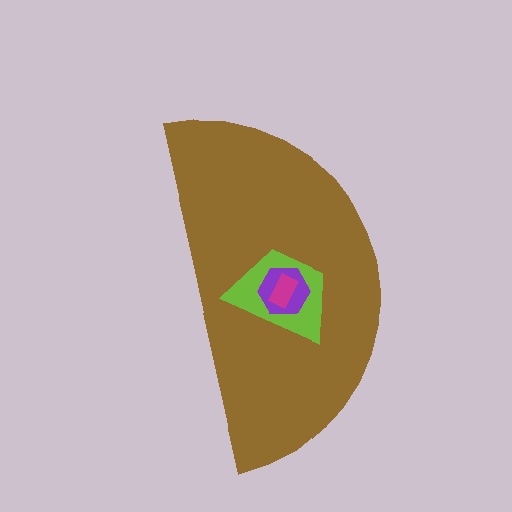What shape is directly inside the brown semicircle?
The lime trapezoid.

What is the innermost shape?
The magenta rectangle.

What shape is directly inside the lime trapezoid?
The purple hexagon.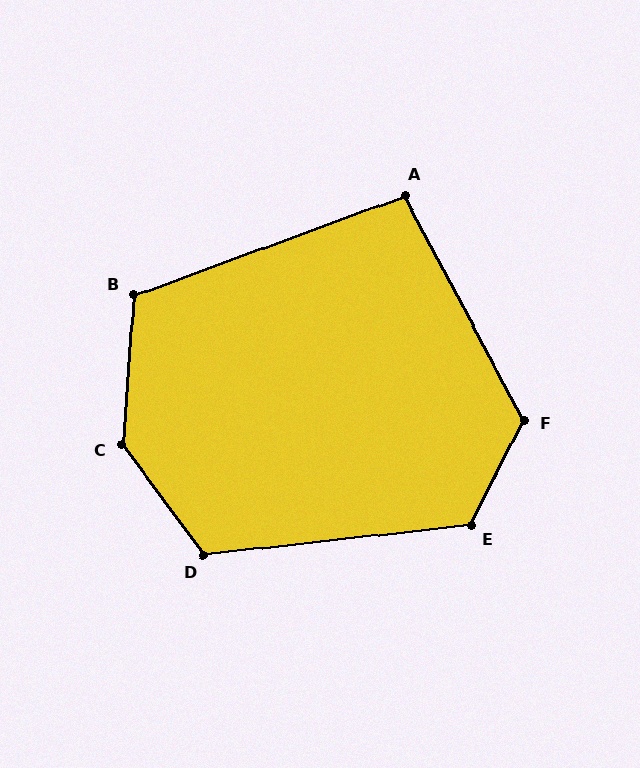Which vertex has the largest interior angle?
C, at approximately 139 degrees.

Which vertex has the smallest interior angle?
A, at approximately 98 degrees.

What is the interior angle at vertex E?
Approximately 123 degrees (obtuse).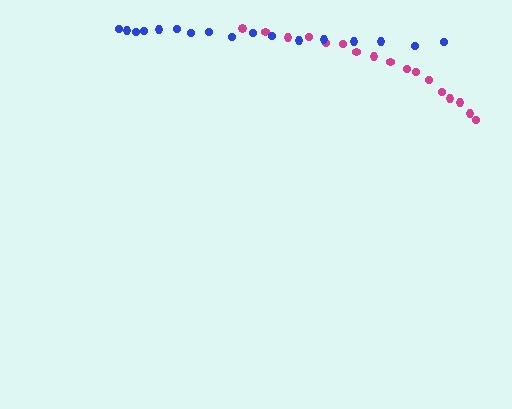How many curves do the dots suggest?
There are 2 distinct paths.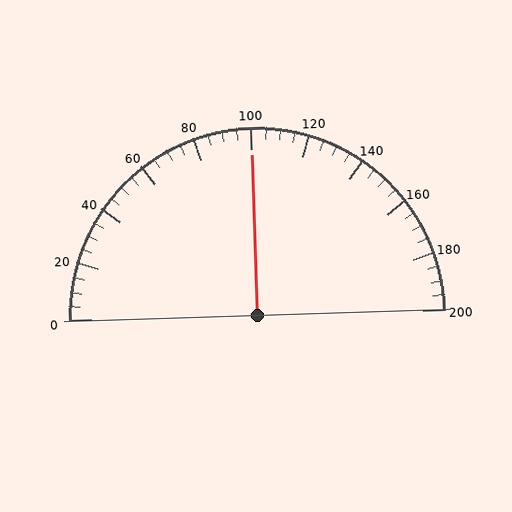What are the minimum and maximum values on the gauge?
The gauge ranges from 0 to 200.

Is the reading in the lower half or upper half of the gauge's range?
The reading is in the upper half of the range (0 to 200).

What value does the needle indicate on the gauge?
The needle indicates approximately 100.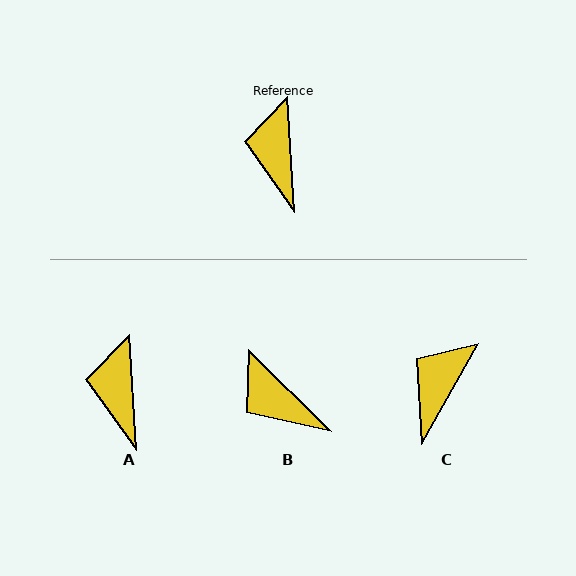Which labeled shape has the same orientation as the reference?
A.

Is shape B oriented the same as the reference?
No, it is off by about 42 degrees.